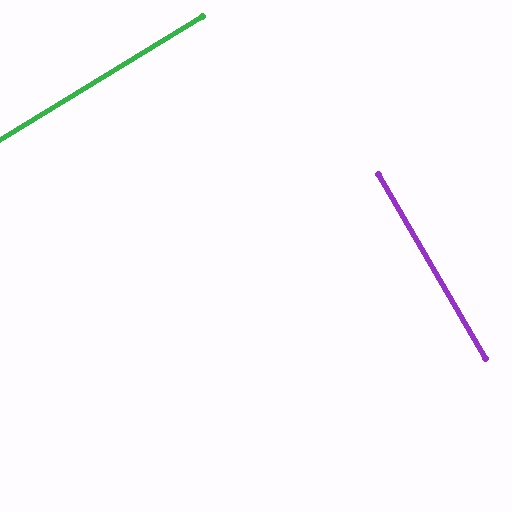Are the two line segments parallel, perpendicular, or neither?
Perpendicular — they meet at approximately 89°.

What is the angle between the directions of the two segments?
Approximately 89 degrees.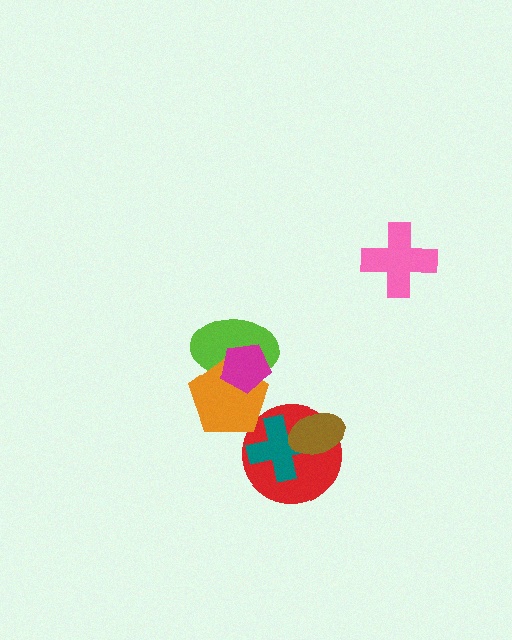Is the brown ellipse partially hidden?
No, no other shape covers it.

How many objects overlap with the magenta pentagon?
2 objects overlap with the magenta pentagon.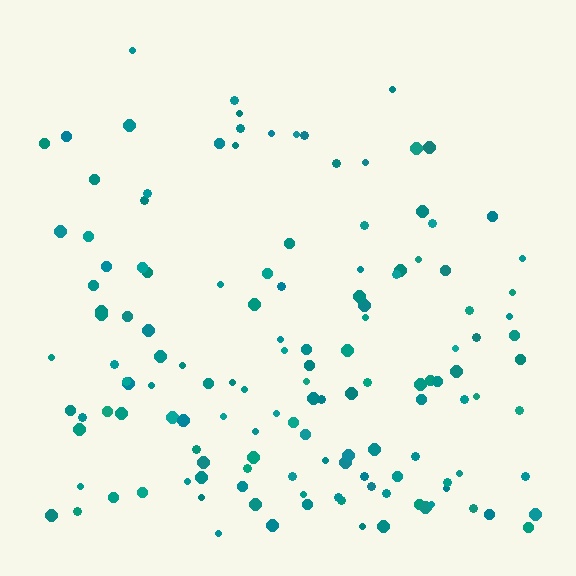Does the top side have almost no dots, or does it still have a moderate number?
Still a moderate number, just noticeably fewer than the bottom.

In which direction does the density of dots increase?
From top to bottom, with the bottom side densest.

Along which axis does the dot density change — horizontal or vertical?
Vertical.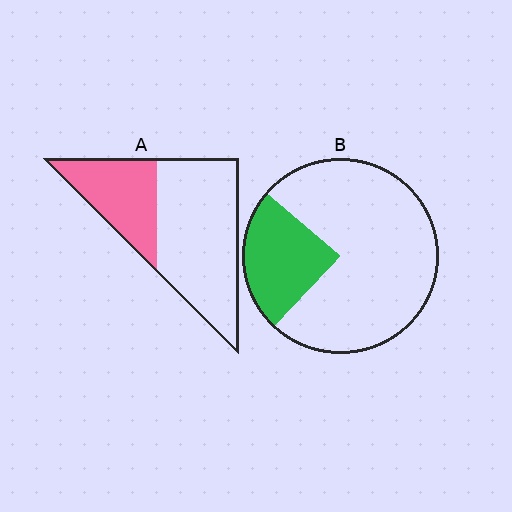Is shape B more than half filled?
No.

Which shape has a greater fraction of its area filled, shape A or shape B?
Shape A.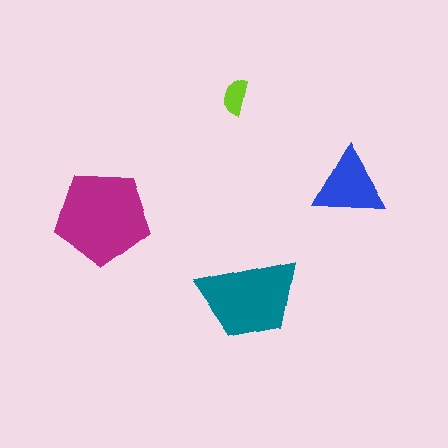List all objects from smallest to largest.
The lime semicircle, the blue triangle, the teal trapezoid, the magenta pentagon.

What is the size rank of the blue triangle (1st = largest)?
3rd.